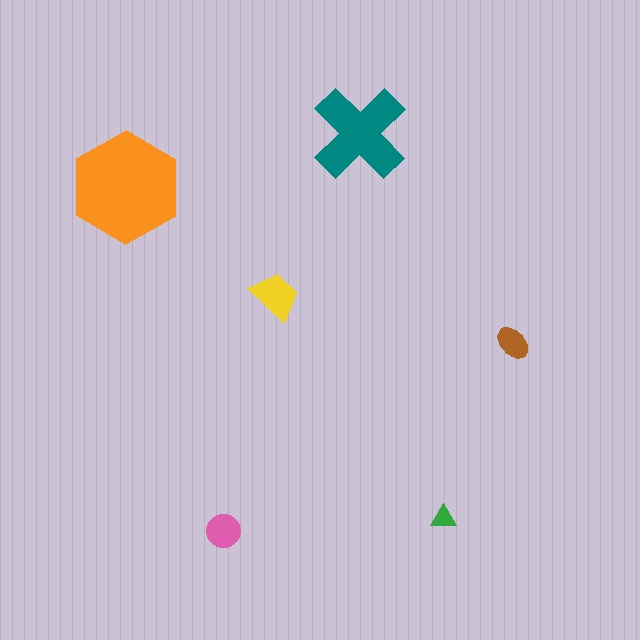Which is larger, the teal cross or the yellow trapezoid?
The teal cross.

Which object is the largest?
The orange hexagon.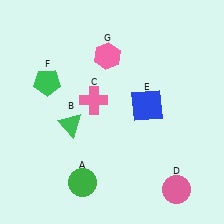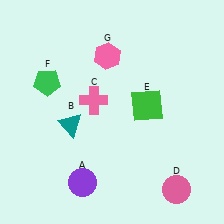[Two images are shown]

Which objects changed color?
A changed from green to purple. B changed from green to teal. E changed from blue to green.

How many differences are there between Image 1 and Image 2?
There are 3 differences between the two images.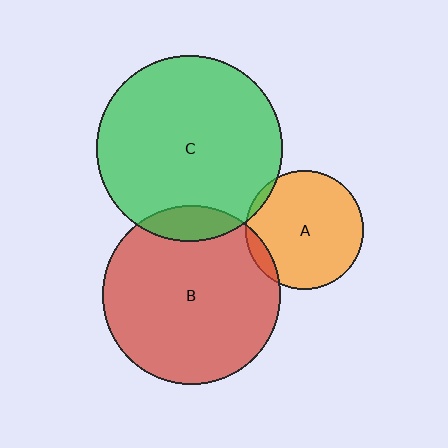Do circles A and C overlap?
Yes.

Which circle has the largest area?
Circle C (green).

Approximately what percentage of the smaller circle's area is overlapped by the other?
Approximately 5%.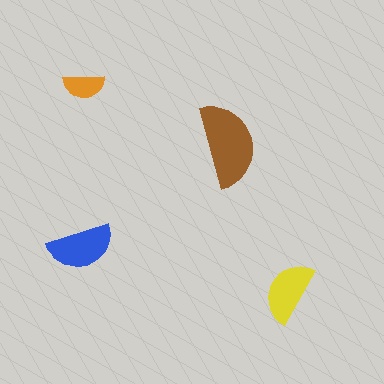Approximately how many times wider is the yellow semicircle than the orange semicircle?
About 1.5 times wider.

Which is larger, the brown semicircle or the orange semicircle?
The brown one.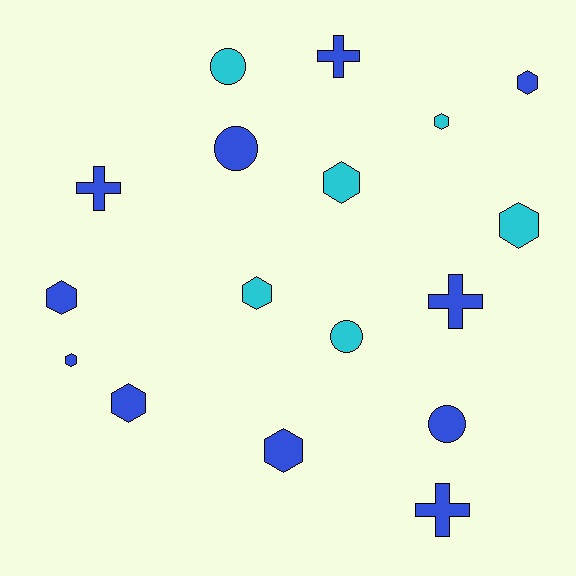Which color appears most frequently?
Blue, with 11 objects.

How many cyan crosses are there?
There are no cyan crosses.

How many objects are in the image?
There are 17 objects.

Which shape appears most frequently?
Hexagon, with 9 objects.